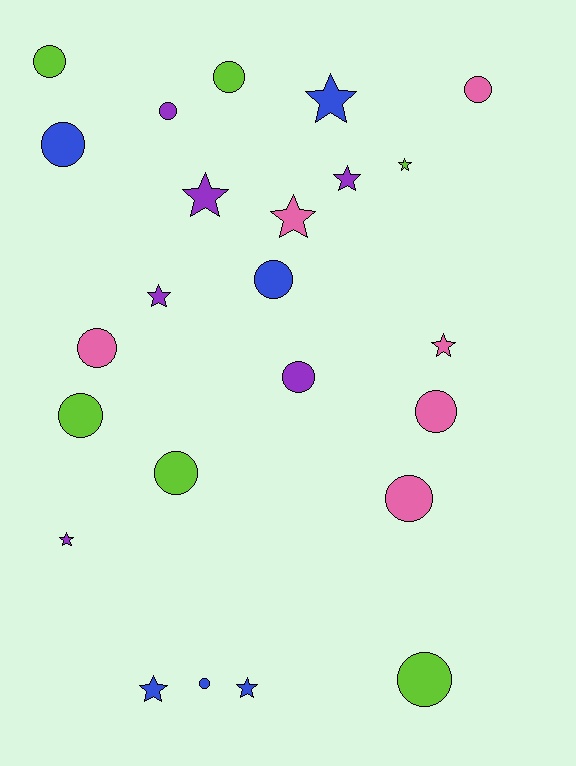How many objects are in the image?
There are 24 objects.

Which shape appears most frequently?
Circle, with 14 objects.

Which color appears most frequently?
Purple, with 6 objects.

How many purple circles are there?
There are 2 purple circles.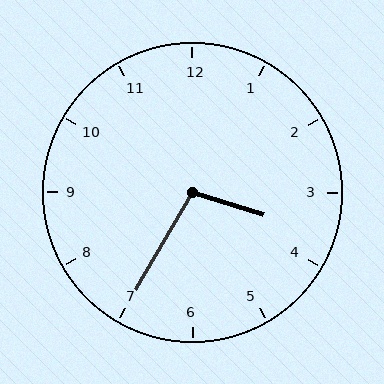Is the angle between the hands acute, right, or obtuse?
It is obtuse.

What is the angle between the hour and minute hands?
Approximately 102 degrees.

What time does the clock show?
3:35.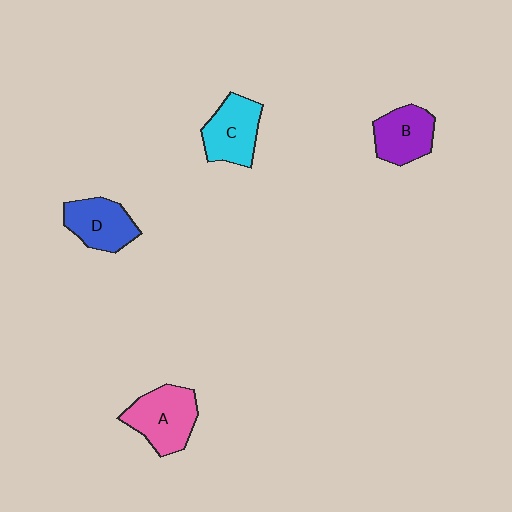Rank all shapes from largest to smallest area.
From largest to smallest: A (pink), C (cyan), D (blue), B (purple).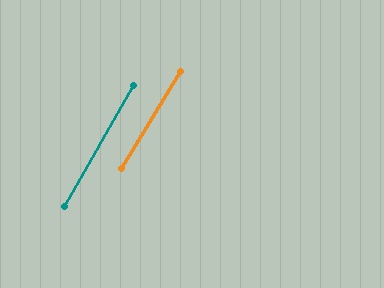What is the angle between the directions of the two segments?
Approximately 1 degree.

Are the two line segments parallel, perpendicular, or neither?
Parallel — their directions differ by only 1.5°.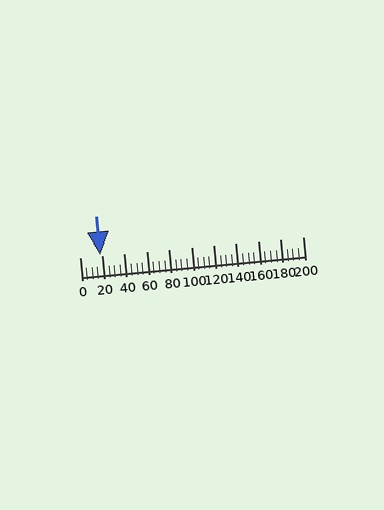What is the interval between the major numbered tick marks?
The major tick marks are spaced 20 units apart.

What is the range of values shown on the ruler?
The ruler shows values from 0 to 200.